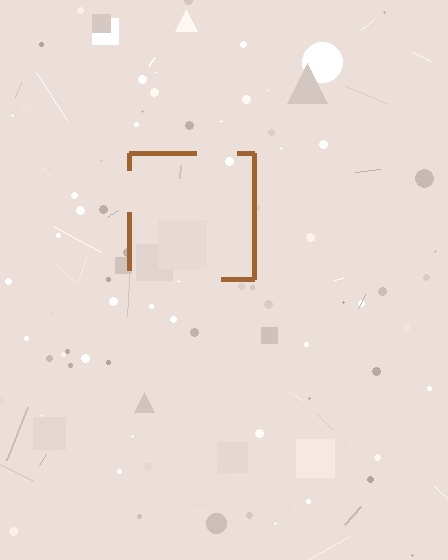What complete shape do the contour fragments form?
The contour fragments form a square.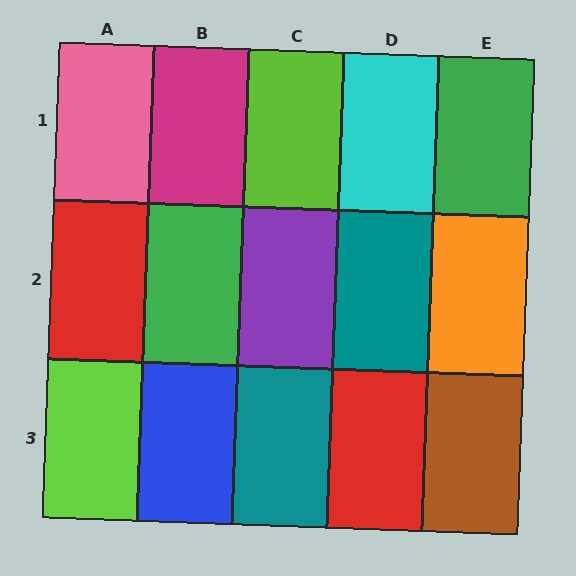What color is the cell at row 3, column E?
Brown.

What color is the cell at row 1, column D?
Cyan.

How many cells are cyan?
1 cell is cyan.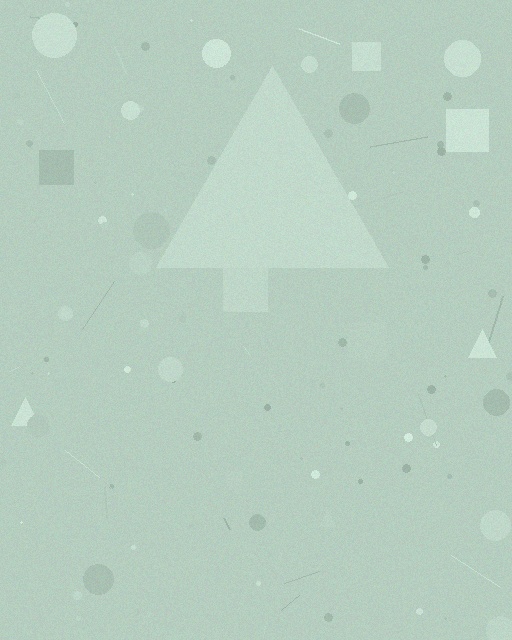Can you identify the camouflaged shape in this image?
The camouflaged shape is a triangle.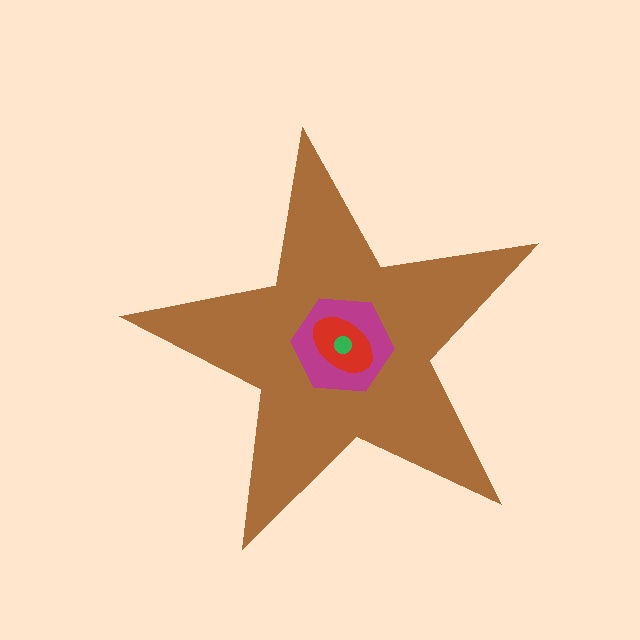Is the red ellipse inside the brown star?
Yes.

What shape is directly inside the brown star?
The magenta hexagon.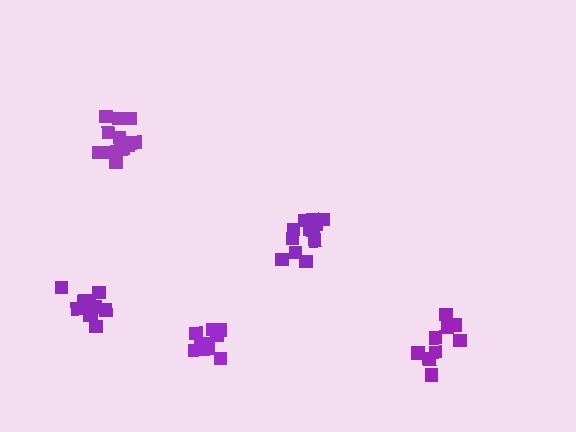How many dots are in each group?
Group 1: 14 dots, Group 2: 11 dots, Group 3: 13 dots, Group 4: 9 dots, Group 5: 10 dots (57 total).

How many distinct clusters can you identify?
There are 5 distinct clusters.